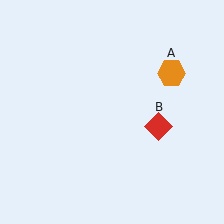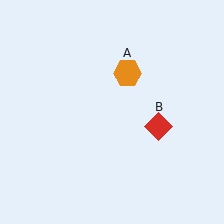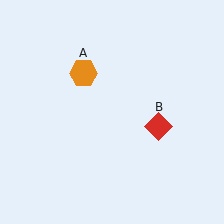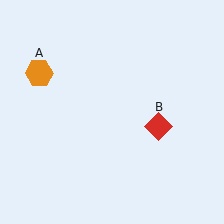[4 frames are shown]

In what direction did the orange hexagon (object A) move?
The orange hexagon (object A) moved left.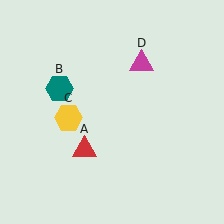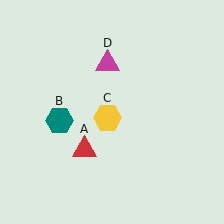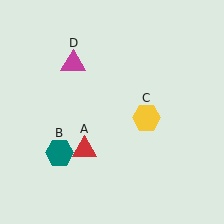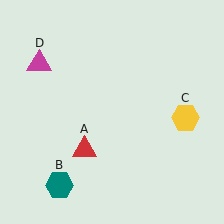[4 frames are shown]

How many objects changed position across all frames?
3 objects changed position: teal hexagon (object B), yellow hexagon (object C), magenta triangle (object D).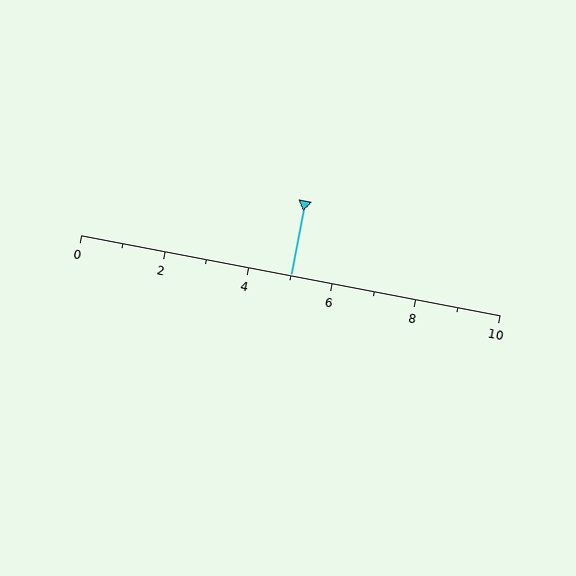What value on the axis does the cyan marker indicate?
The marker indicates approximately 5.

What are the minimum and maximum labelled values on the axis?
The axis runs from 0 to 10.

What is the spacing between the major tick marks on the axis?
The major ticks are spaced 2 apart.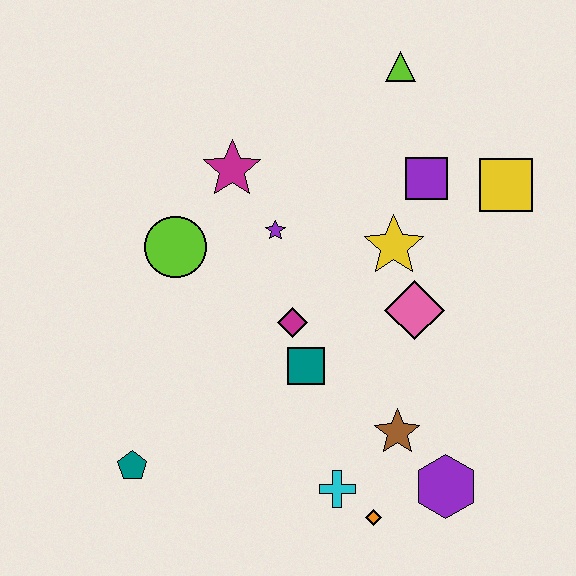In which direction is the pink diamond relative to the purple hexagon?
The pink diamond is above the purple hexagon.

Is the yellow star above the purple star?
No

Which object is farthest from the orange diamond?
The lime triangle is farthest from the orange diamond.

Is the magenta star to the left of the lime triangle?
Yes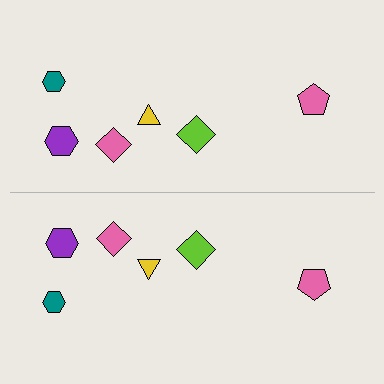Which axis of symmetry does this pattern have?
The pattern has a horizontal axis of symmetry running through the center of the image.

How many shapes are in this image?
There are 12 shapes in this image.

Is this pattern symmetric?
Yes, this pattern has bilateral (reflection) symmetry.